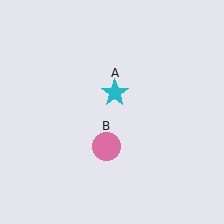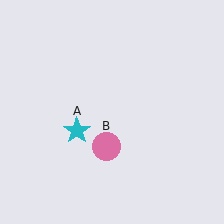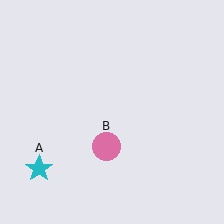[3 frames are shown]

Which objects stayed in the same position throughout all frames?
Pink circle (object B) remained stationary.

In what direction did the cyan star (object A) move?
The cyan star (object A) moved down and to the left.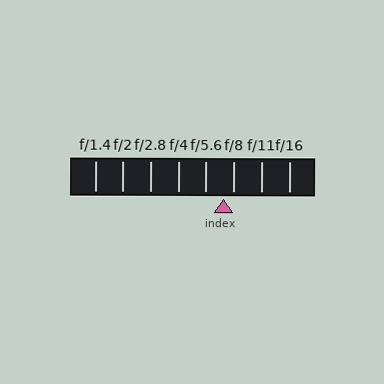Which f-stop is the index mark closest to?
The index mark is closest to f/8.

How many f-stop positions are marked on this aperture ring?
There are 8 f-stop positions marked.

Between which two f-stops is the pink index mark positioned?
The index mark is between f/5.6 and f/8.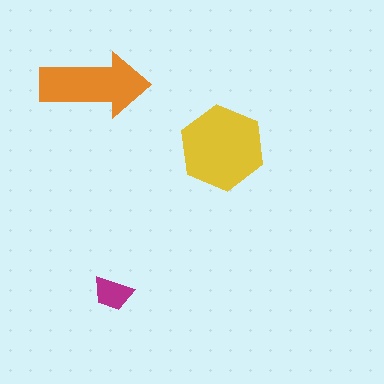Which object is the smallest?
The magenta trapezoid.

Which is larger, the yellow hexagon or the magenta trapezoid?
The yellow hexagon.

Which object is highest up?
The orange arrow is topmost.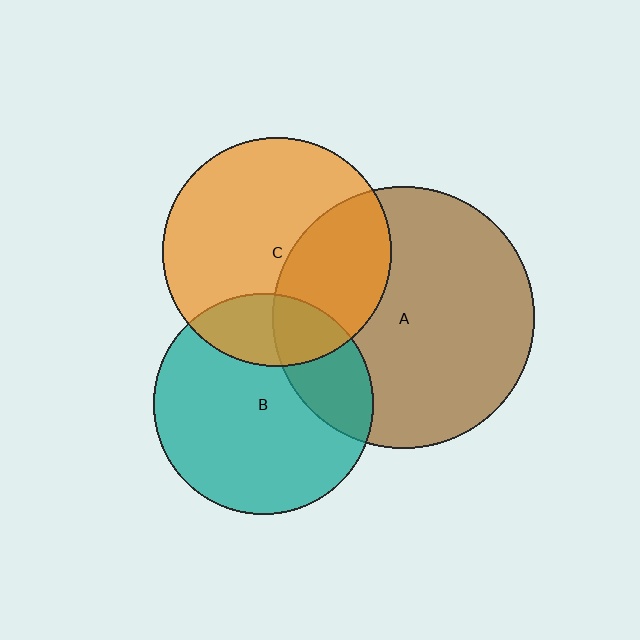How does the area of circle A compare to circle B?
Approximately 1.4 times.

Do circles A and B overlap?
Yes.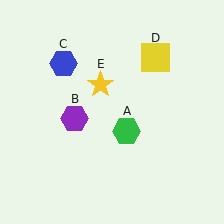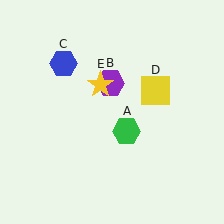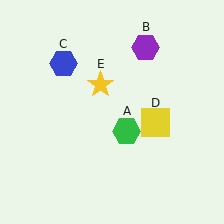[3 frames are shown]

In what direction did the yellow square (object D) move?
The yellow square (object D) moved down.